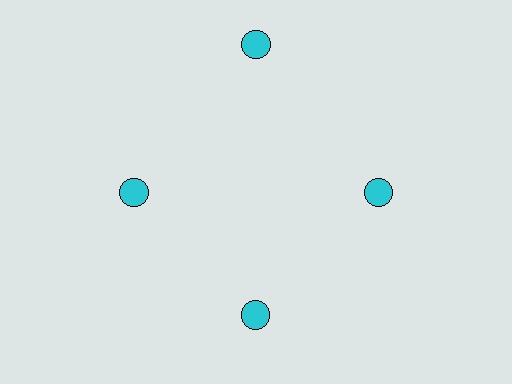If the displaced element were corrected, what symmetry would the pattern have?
It would have 4-fold rotational symmetry — the pattern would map onto itself every 90 degrees.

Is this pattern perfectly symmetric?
No. The 4 cyan circles are arranged in a ring, but one element near the 12 o'clock position is pushed outward from the center, breaking the 4-fold rotational symmetry.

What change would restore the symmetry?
The symmetry would be restored by moving it inward, back onto the ring so that all 4 circles sit at equal angles and equal distance from the center.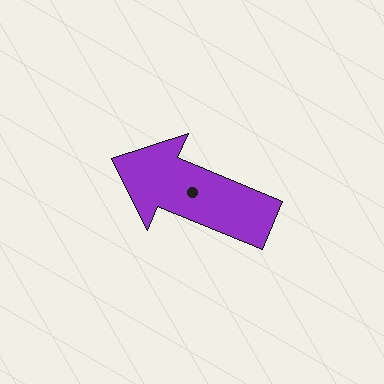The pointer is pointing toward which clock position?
Roughly 10 o'clock.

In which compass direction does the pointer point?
Northwest.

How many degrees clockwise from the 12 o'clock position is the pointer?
Approximately 293 degrees.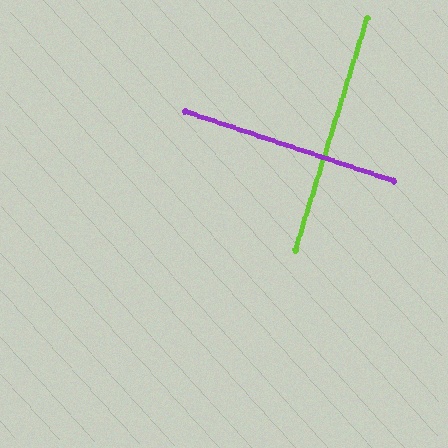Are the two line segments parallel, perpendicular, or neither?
Perpendicular — they meet at approximately 89°.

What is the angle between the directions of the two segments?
Approximately 89 degrees.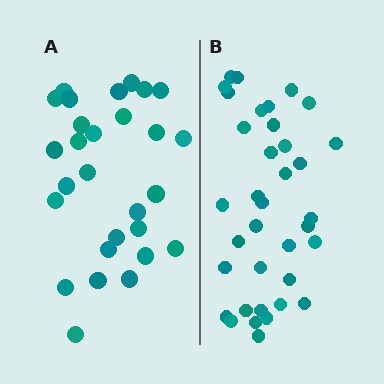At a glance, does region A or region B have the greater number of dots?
Region B (the right region) has more dots.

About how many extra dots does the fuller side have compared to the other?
Region B has roughly 8 or so more dots than region A.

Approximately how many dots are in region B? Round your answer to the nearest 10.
About 40 dots. (The exact count is 36, which rounds to 40.)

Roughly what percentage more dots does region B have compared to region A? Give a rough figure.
About 30% more.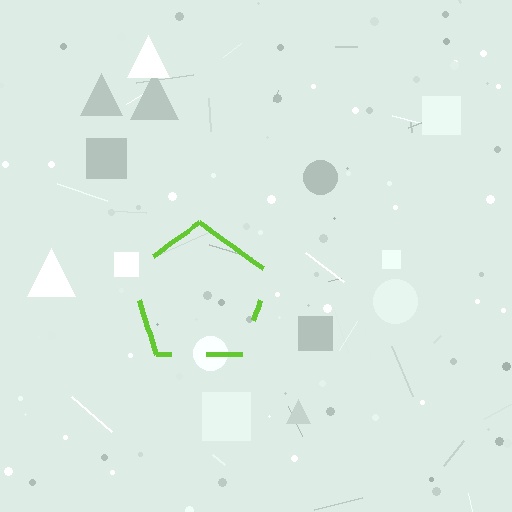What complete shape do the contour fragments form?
The contour fragments form a pentagon.